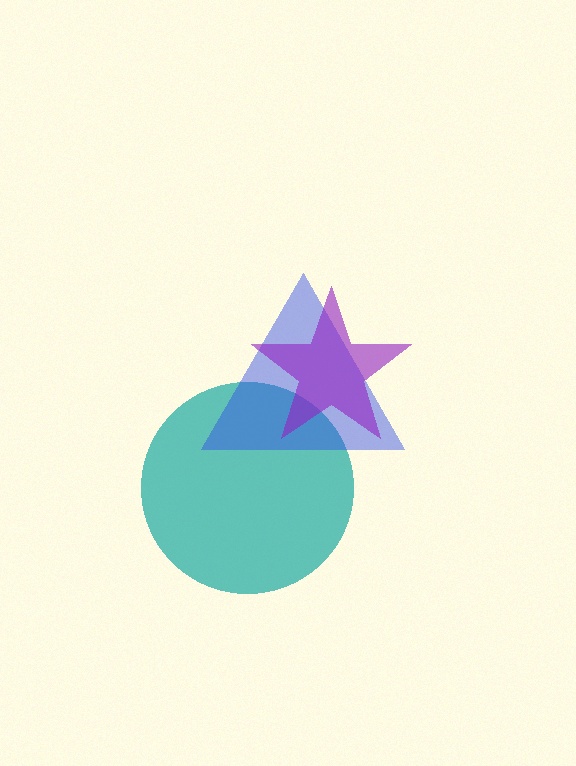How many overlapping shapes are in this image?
There are 3 overlapping shapes in the image.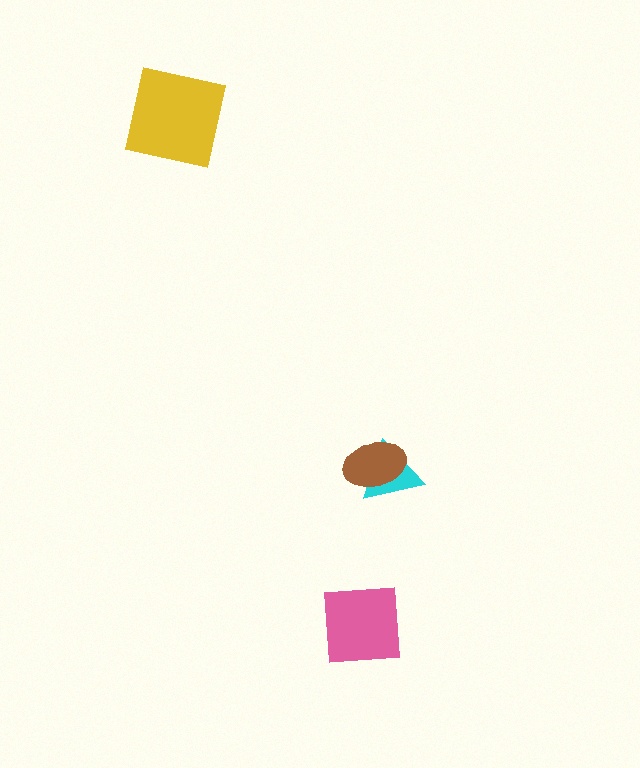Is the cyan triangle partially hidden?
Yes, it is partially covered by another shape.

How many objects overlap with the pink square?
0 objects overlap with the pink square.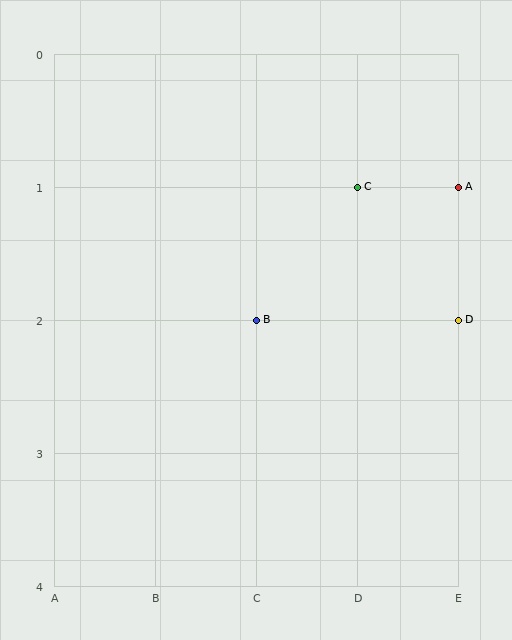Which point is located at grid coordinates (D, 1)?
Point C is at (D, 1).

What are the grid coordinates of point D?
Point D is at grid coordinates (E, 2).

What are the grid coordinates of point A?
Point A is at grid coordinates (E, 1).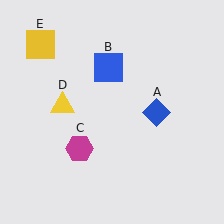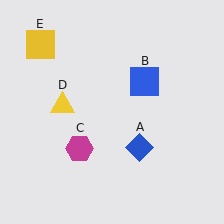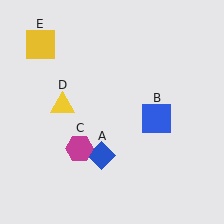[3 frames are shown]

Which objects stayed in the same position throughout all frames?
Magenta hexagon (object C) and yellow triangle (object D) and yellow square (object E) remained stationary.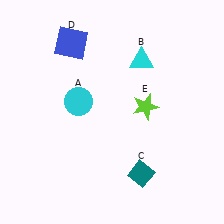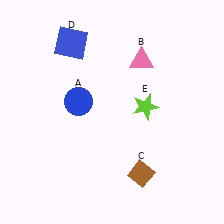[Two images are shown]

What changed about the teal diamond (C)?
In Image 1, C is teal. In Image 2, it changed to brown.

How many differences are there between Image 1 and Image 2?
There are 3 differences between the two images.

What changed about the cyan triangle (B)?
In Image 1, B is cyan. In Image 2, it changed to pink.